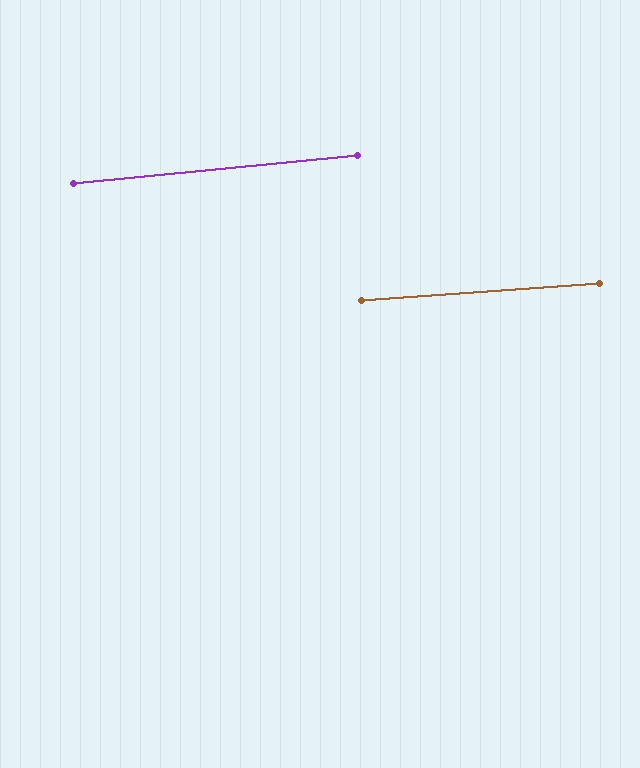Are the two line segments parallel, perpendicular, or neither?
Parallel — their directions differ by only 1.4°.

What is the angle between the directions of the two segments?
Approximately 1 degree.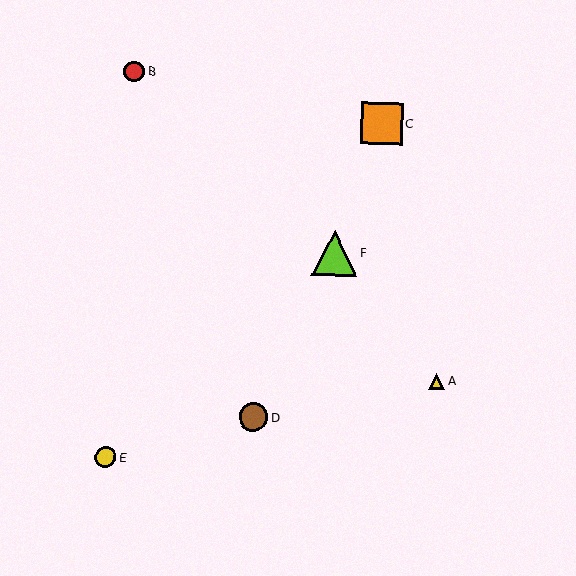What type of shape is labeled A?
Shape A is a yellow triangle.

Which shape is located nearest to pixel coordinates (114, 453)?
The yellow circle (labeled E) at (105, 457) is nearest to that location.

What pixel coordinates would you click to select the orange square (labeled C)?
Click at (382, 123) to select the orange square C.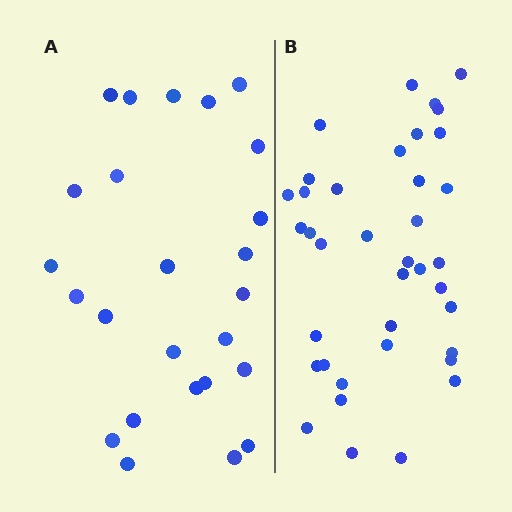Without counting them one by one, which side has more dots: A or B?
Region B (the right region) has more dots.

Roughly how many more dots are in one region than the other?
Region B has approximately 15 more dots than region A.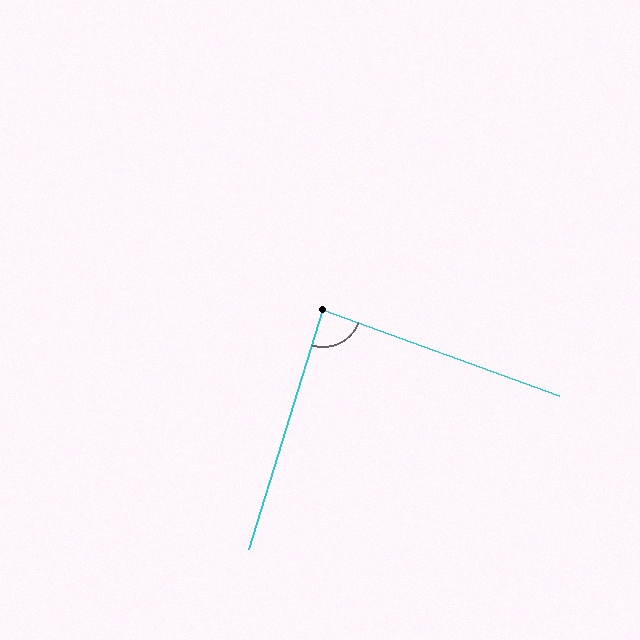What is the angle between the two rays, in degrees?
Approximately 87 degrees.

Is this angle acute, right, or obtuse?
It is approximately a right angle.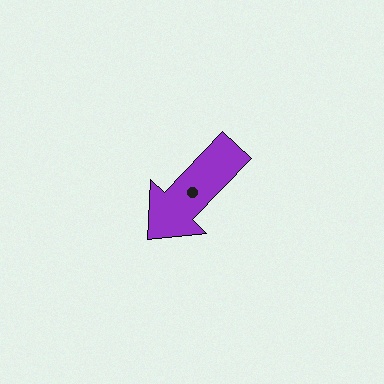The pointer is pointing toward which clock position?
Roughly 7 o'clock.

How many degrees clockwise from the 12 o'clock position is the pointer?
Approximately 223 degrees.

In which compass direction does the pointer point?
Southwest.